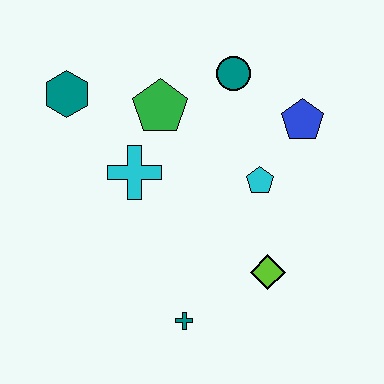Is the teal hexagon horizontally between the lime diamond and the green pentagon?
No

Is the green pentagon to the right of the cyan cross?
Yes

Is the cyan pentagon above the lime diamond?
Yes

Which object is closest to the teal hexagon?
The green pentagon is closest to the teal hexagon.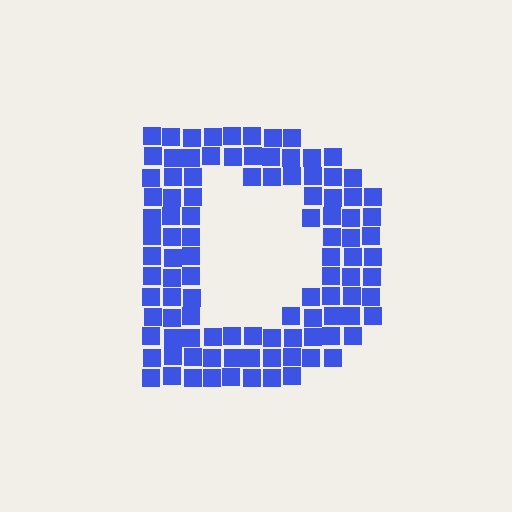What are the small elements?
The small elements are squares.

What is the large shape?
The large shape is the letter D.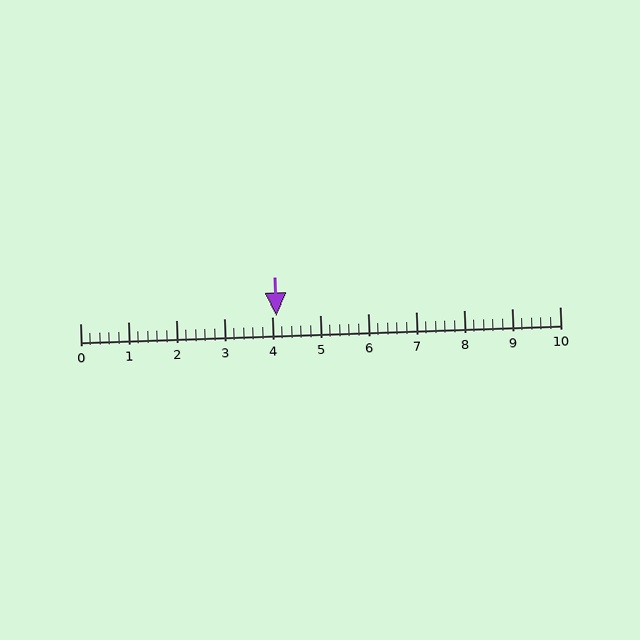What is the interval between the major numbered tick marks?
The major tick marks are spaced 1 units apart.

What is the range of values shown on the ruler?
The ruler shows values from 0 to 10.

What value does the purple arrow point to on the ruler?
The purple arrow points to approximately 4.1.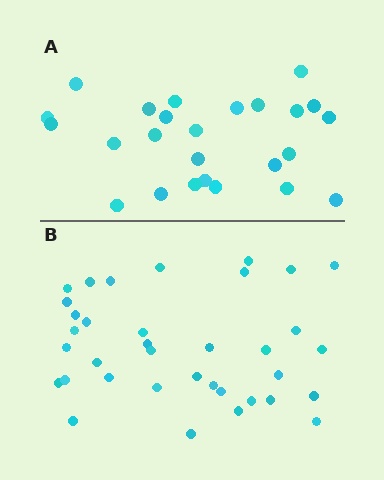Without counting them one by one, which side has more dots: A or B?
Region B (the bottom region) has more dots.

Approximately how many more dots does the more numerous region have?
Region B has roughly 12 or so more dots than region A.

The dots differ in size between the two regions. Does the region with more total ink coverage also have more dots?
No. Region A has more total ink coverage because its dots are larger, but region B actually contains more individual dots. Total area can be misleading — the number of items is what matters here.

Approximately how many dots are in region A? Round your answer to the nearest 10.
About 20 dots. (The exact count is 25, which rounds to 20.)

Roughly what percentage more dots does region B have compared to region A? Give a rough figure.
About 45% more.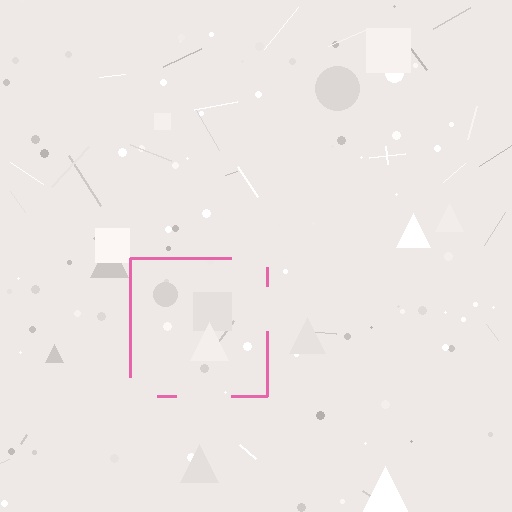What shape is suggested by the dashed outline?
The dashed outline suggests a square.